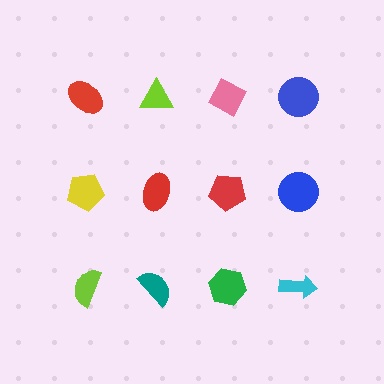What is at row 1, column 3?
A pink diamond.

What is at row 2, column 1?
A yellow pentagon.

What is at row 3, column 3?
A green hexagon.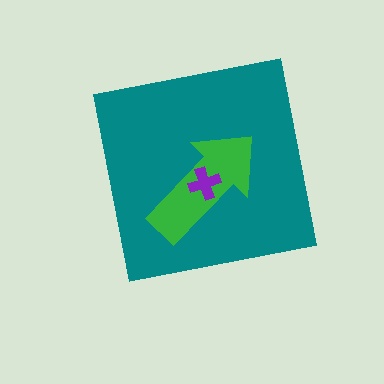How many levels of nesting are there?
3.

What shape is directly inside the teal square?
The green arrow.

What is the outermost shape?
The teal square.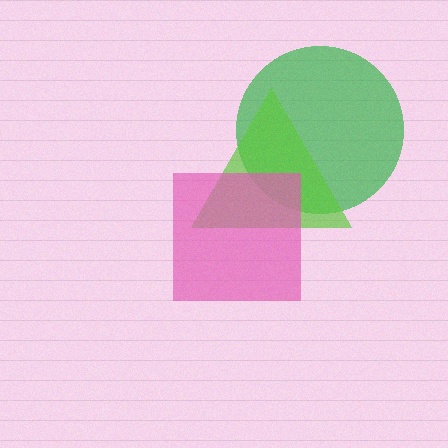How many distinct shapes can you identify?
There are 3 distinct shapes: a green circle, a lime triangle, a pink square.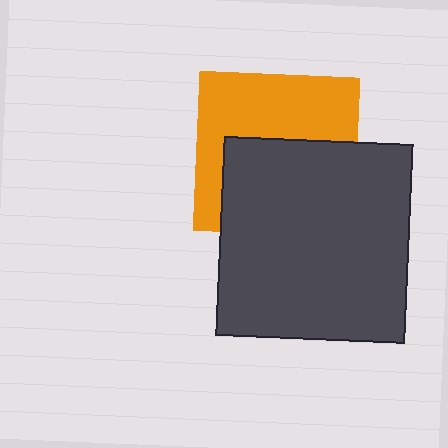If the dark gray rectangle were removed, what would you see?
You would see the complete orange square.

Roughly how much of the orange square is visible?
About half of it is visible (roughly 50%).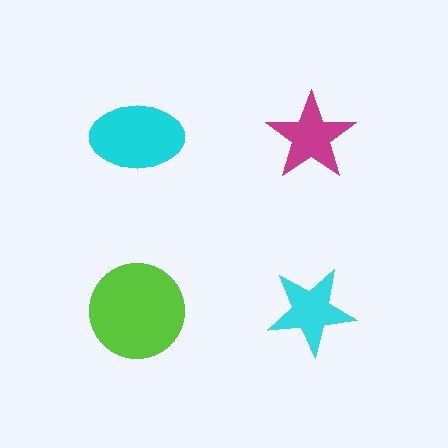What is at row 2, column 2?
A cyan star.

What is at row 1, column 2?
A magenta star.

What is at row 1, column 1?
A cyan ellipse.